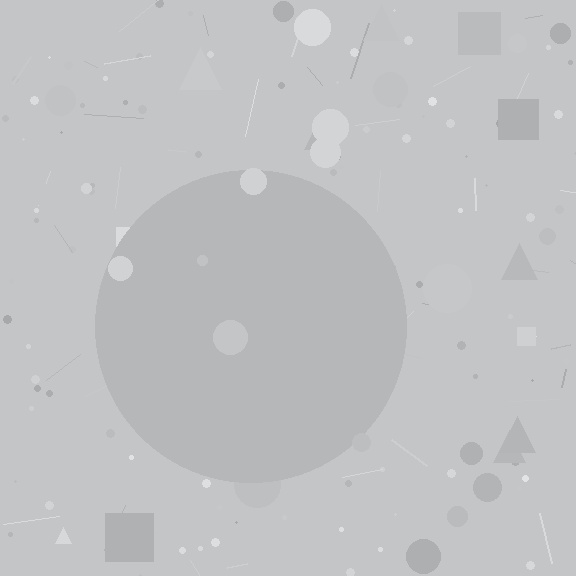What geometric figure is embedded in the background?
A circle is embedded in the background.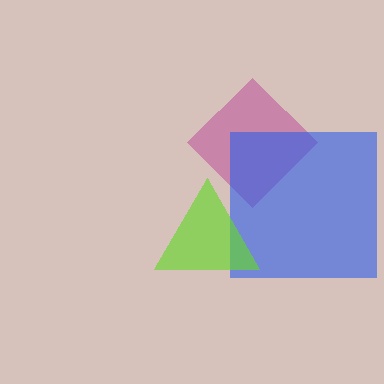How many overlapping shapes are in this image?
There are 3 overlapping shapes in the image.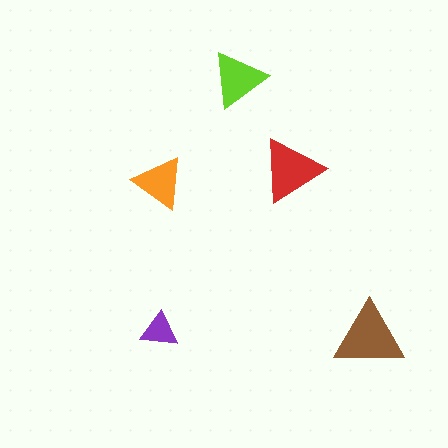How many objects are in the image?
There are 5 objects in the image.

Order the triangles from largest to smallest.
the brown one, the red one, the lime one, the orange one, the purple one.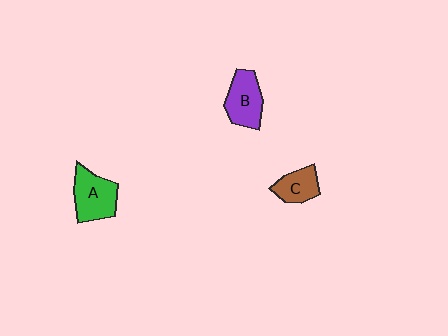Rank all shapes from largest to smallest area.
From largest to smallest: A (green), B (purple), C (brown).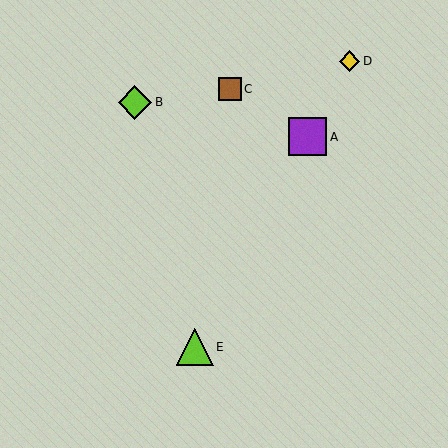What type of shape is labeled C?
Shape C is a brown square.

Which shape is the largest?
The purple square (labeled A) is the largest.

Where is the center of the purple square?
The center of the purple square is at (308, 137).